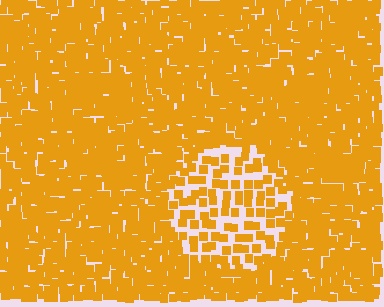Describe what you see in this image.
The image contains small orange elements arranged at two different densities. A circle-shaped region is visible where the elements are less densely packed than the surrounding area.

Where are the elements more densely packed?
The elements are more densely packed outside the circle boundary.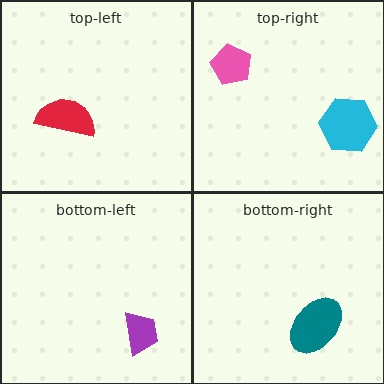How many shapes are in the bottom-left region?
1.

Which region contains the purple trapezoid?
The bottom-left region.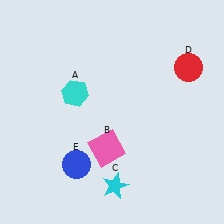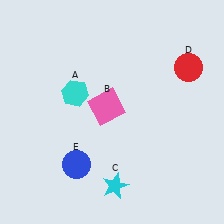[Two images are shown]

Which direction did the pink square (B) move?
The pink square (B) moved up.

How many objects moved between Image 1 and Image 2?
1 object moved between the two images.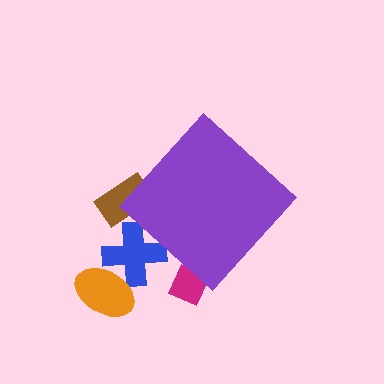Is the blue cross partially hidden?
Yes, the blue cross is partially hidden behind the purple diamond.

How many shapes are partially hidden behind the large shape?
3 shapes are partially hidden.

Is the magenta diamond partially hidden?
Yes, the magenta diamond is partially hidden behind the purple diamond.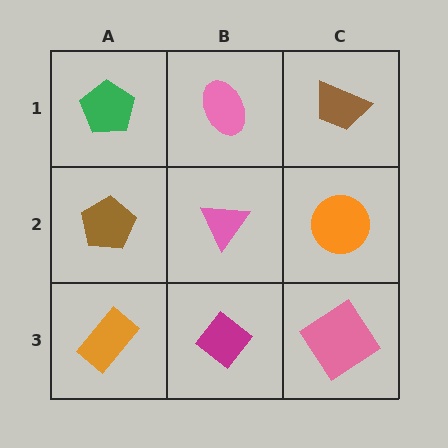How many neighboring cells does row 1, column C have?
2.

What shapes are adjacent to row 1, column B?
A pink triangle (row 2, column B), a green pentagon (row 1, column A), a brown trapezoid (row 1, column C).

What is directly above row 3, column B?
A pink triangle.